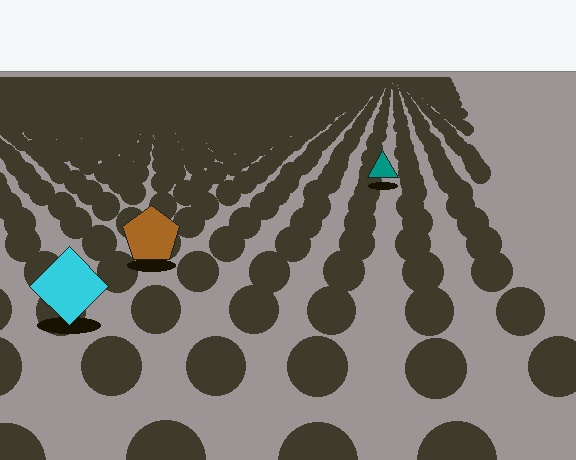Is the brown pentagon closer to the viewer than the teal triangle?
Yes. The brown pentagon is closer — you can tell from the texture gradient: the ground texture is coarser near it.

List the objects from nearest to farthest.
From nearest to farthest: the cyan diamond, the brown pentagon, the teal triangle.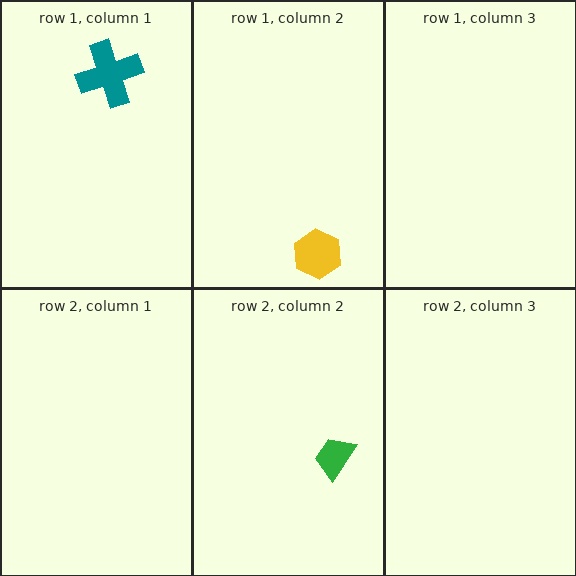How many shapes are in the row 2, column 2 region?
1.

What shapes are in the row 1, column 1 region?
The teal cross.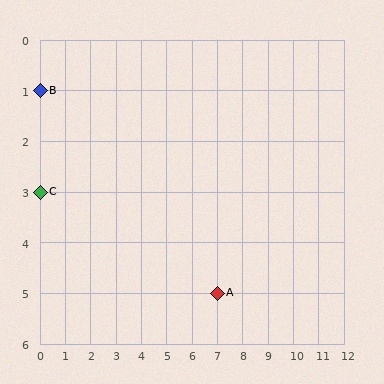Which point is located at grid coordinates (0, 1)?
Point B is at (0, 1).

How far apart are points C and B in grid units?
Points C and B are 2 rows apart.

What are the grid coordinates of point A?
Point A is at grid coordinates (7, 5).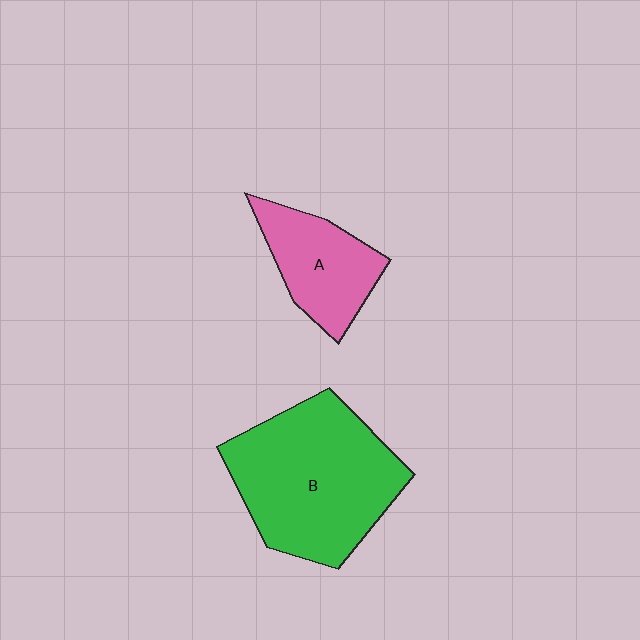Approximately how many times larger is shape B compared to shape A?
Approximately 2.1 times.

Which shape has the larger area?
Shape B (green).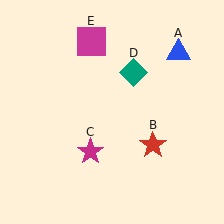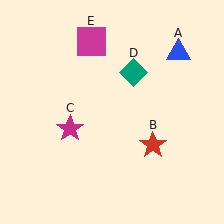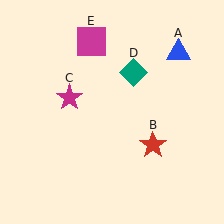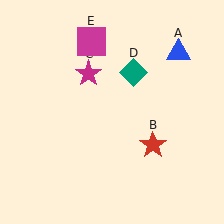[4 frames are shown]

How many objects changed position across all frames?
1 object changed position: magenta star (object C).